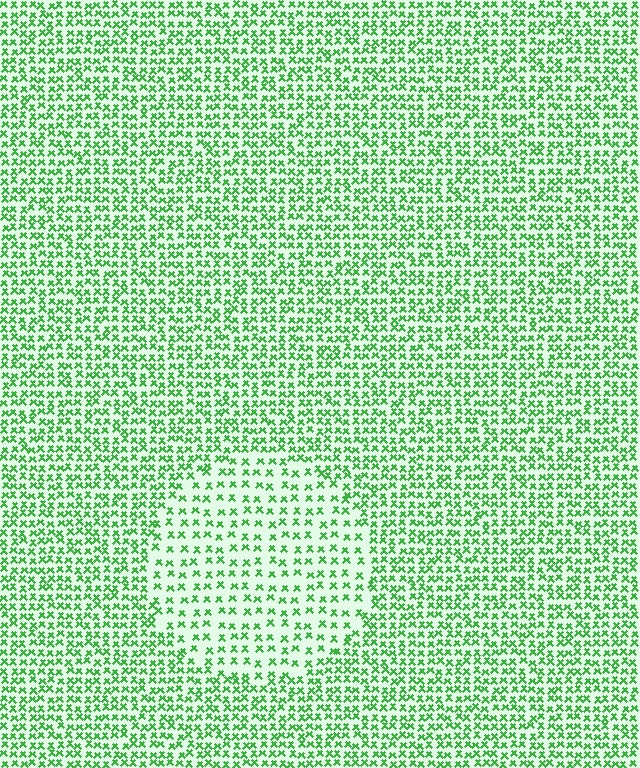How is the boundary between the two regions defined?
The boundary is defined by a change in element density (approximately 1.9x ratio). All elements are the same color, size, and shape.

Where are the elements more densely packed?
The elements are more densely packed outside the circle boundary.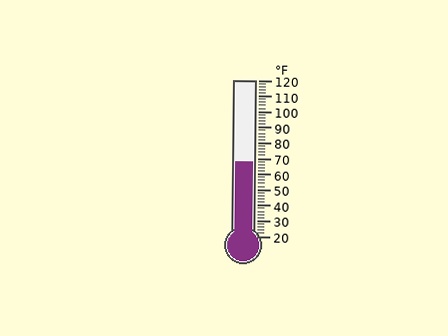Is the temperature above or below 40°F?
The temperature is above 40°F.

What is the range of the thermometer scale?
The thermometer scale ranges from 20°F to 120°F.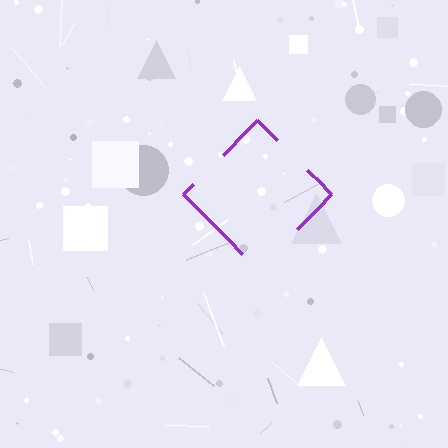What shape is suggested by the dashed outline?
The dashed outline suggests a diamond.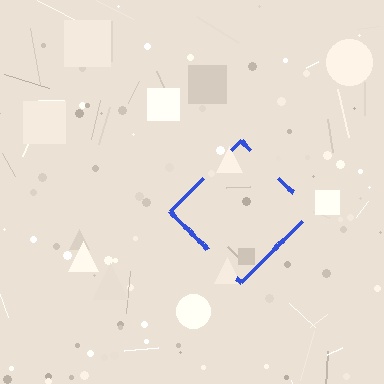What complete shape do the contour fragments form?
The contour fragments form a diamond.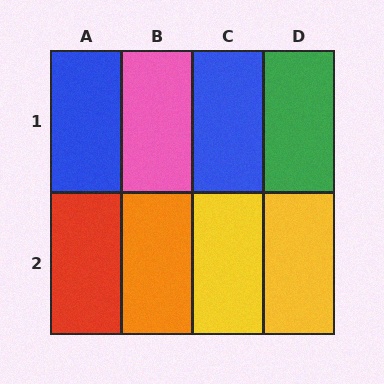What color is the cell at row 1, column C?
Blue.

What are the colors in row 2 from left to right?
Red, orange, yellow, yellow.